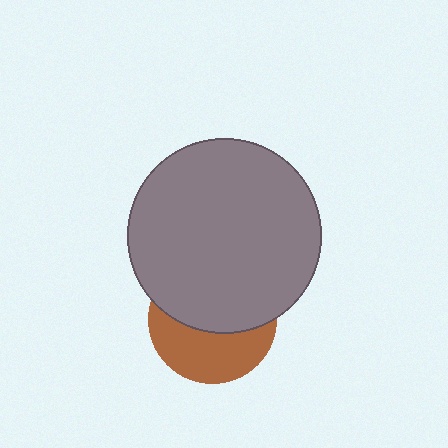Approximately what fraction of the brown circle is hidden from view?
Roughly 56% of the brown circle is hidden behind the gray circle.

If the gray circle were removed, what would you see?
You would see the complete brown circle.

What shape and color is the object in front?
The object in front is a gray circle.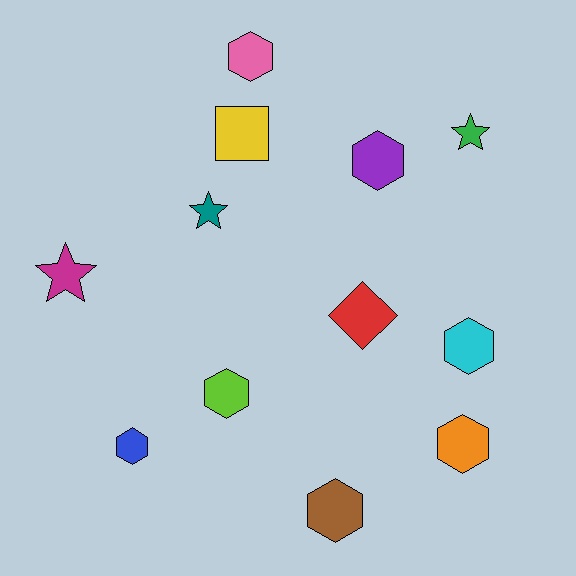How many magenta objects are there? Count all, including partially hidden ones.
There is 1 magenta object.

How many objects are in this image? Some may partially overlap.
There are 12 objects.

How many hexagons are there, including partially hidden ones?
There are 7 hexagons.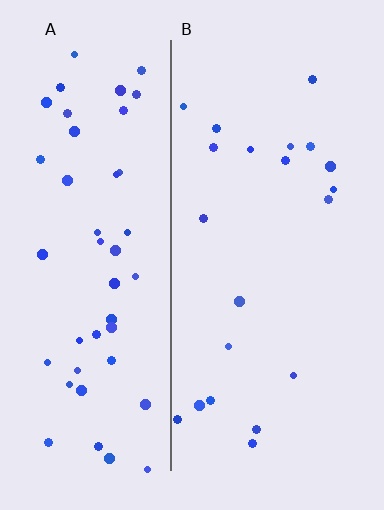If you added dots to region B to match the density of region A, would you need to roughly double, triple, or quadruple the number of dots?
Approximately double.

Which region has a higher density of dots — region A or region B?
A (the left).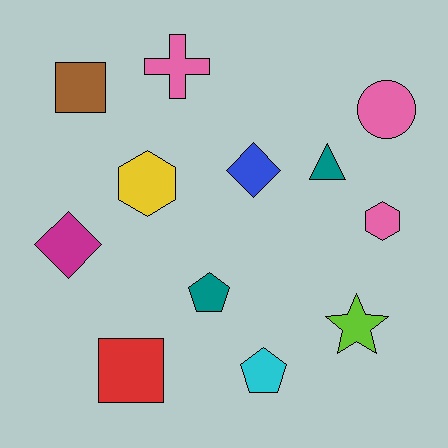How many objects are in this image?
There are 12 objects.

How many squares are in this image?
There are 2 squares.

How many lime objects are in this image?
There is 1 lime object.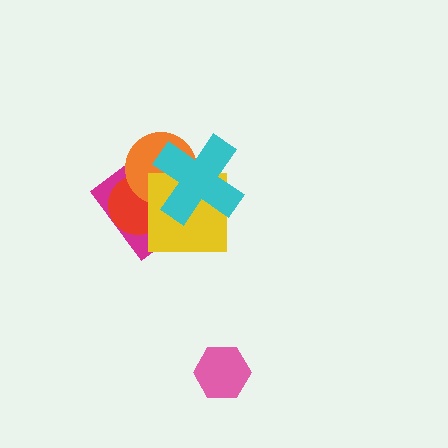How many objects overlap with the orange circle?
4 objects overlap with the orange circle.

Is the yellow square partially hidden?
Yes, it is partially covered by another shape.